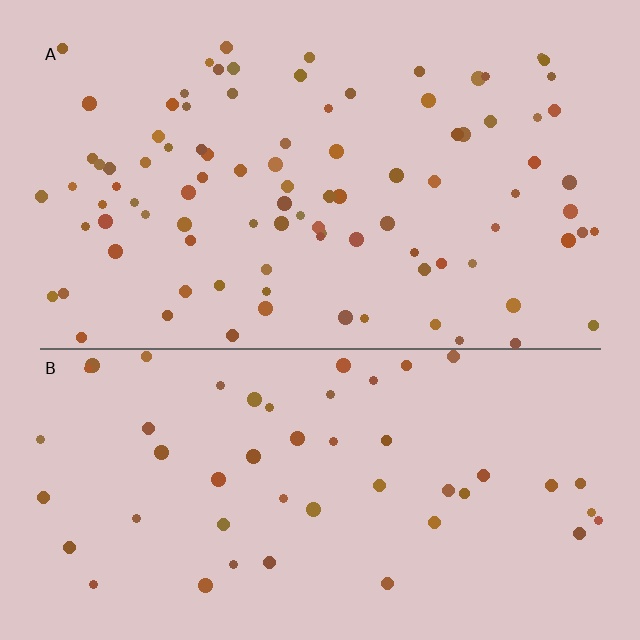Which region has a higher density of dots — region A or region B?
A (the top).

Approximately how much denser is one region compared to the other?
Approximately 1.9× — region A over region B.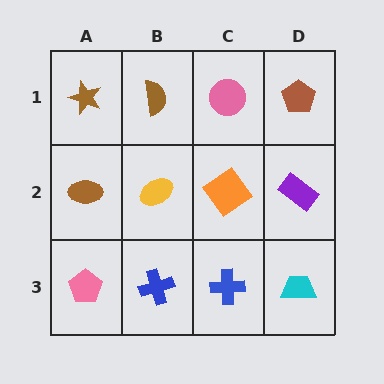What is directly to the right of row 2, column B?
An orange diamond.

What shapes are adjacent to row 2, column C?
A pink circle (row 1, column C), a blue cross (row 3, column C), a yellow ellipse (row 2, column B), a purple rectangle (row 2, column D).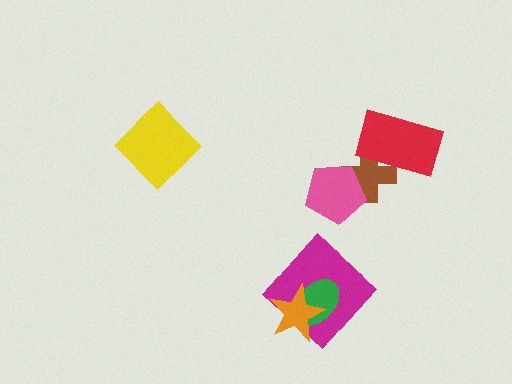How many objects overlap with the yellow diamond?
0 objects overlap with the yellow diamond.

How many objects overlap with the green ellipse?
2 objects overlap with the green ellipse.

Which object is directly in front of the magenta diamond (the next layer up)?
The green ellipse is directly in front of the magenta diamond.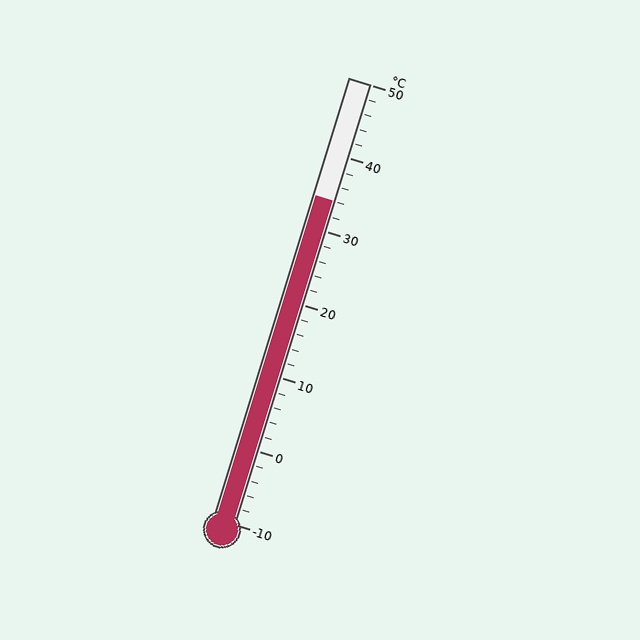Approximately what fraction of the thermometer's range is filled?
The thermometer is filled to approximately 75% of its range.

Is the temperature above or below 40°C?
The temperature is below 40°C.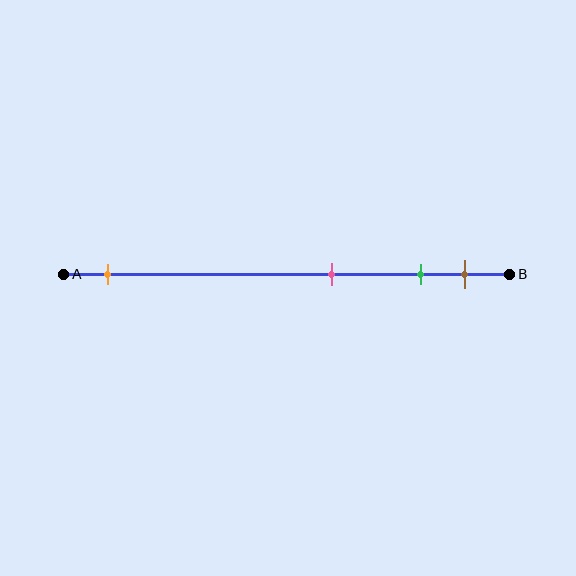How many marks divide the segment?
There are 4 marks dividing the segment.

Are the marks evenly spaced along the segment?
No, the marks are not evenly spaced.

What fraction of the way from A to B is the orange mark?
The orange mark is approximately 10% (0.1) of the way from A to B.